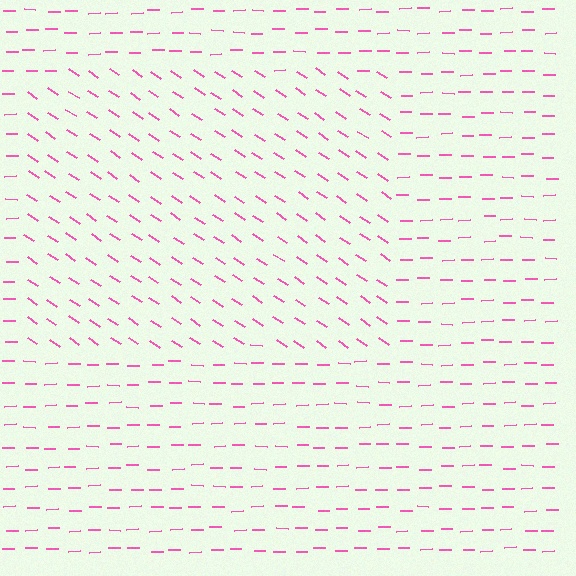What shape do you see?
I see a rectangle.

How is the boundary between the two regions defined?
The boundary is defined purely by a change in line orientation (approximately 34 degrees difference). All lines are the same color and thickness.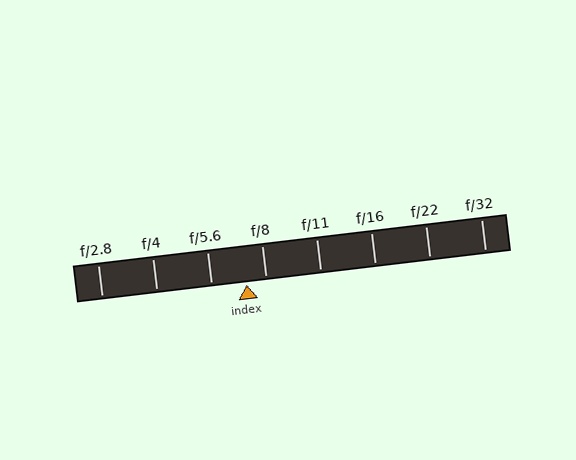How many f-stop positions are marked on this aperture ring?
There are 8 f-stop positions marked.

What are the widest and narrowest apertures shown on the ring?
The widest aperture shown is f/2.8 and the narrowest is f/32.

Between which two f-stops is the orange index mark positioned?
The index mark is between f/5.6 and f/8.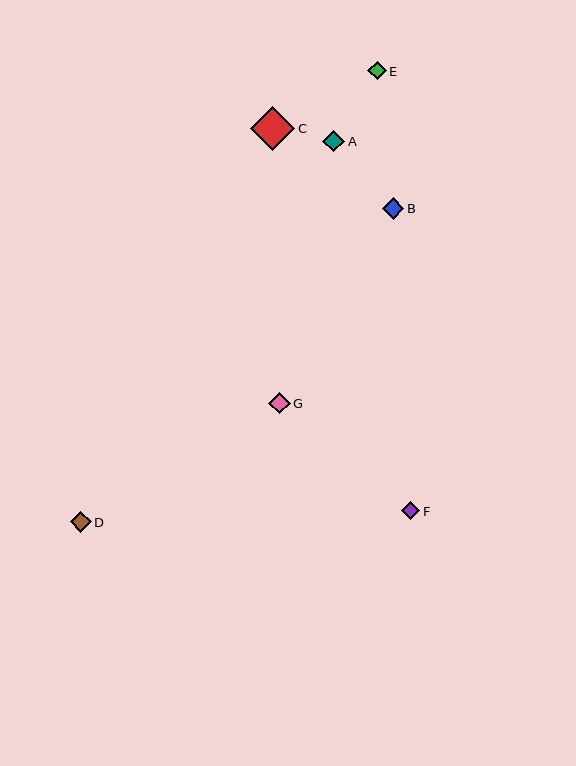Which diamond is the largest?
Diamond C is the largest with a size of approximately 44 pixels.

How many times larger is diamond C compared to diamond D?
Diamond C is approximately 2.1 times the size of diamond D.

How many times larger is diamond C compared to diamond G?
Diamond C is approximately 2.0 times the size of diamond G.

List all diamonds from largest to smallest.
From largest to smallest: C, A, G, B, D, E, F.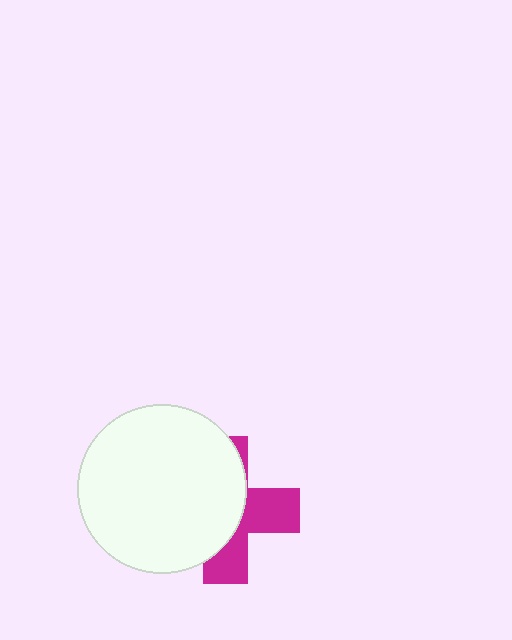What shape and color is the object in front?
The object in front is a white circle.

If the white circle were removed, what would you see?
You would see the complete magenta cross.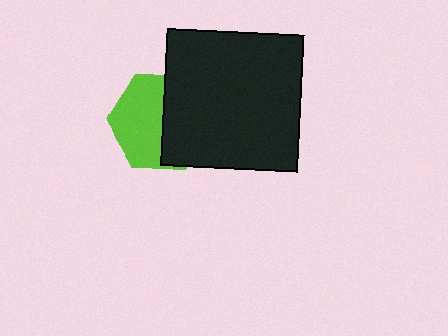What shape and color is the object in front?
The object in front is a black square.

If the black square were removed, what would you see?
You would see the complete lime hexagon.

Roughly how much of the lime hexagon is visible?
About half of it is visible (roughly 52%).